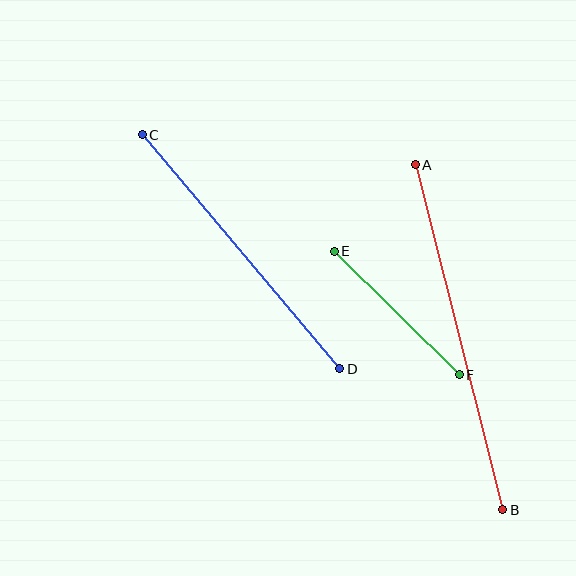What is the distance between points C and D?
The distance is approximately 306 pixels.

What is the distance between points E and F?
The distance is approximately 176 pixels.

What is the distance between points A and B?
The distance is approximately 356 pixels.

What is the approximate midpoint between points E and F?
The midpoint is at approximately (397, 313) pixels.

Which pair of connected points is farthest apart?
Points A and B are farthest apart.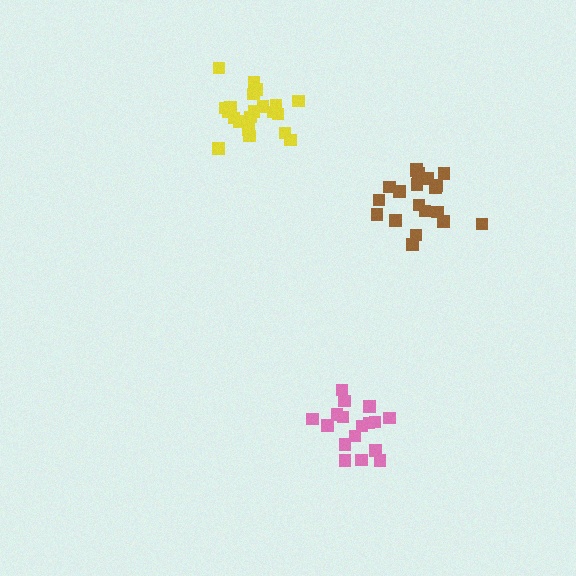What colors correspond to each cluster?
The clusters are colored: pink, yellow, brown.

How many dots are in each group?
Group 1: 17 dots, Group 2: 21 dots, Group 3: 20 dots (58 total).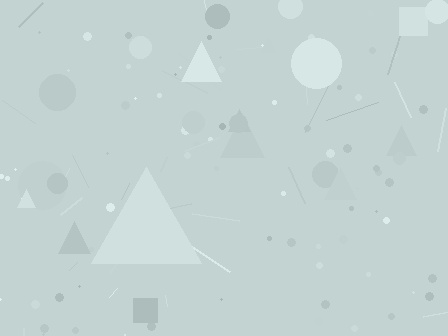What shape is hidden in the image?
A triangle is hidden in the image.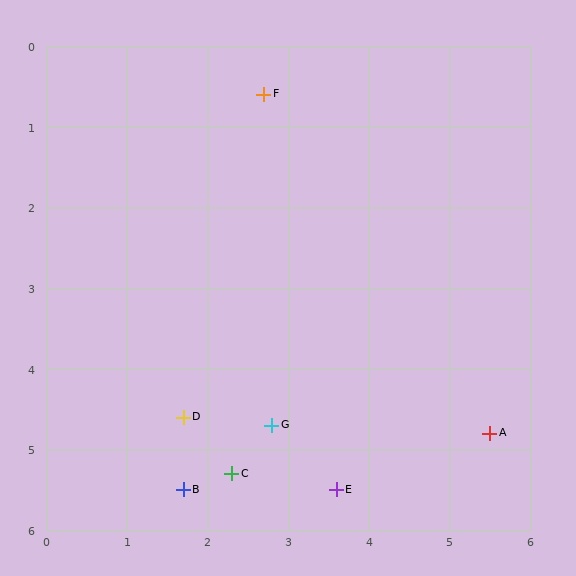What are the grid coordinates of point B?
Point B is at approximately (1.7, 5.5).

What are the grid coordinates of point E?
Point E is at approximately (3.6, 5.5).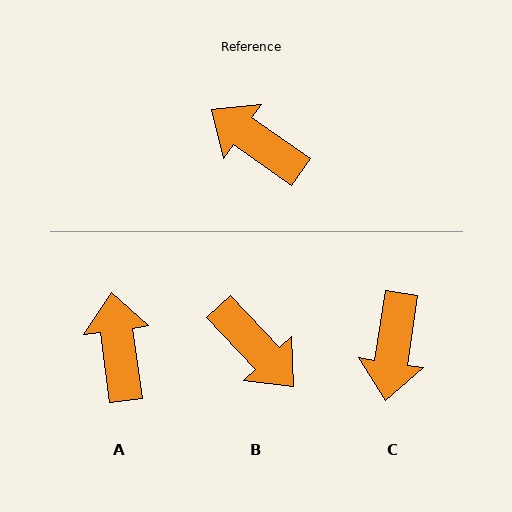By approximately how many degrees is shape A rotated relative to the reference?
Approximately 48 degrees clockwise.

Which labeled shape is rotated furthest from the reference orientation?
B, about 167 degrees away.